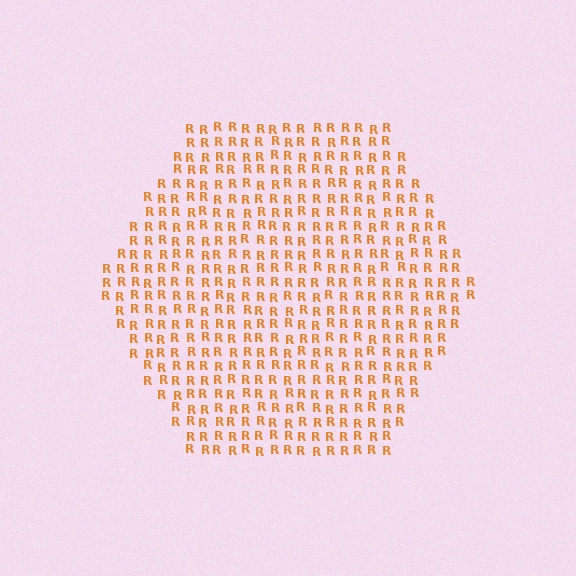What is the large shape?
The large shape is a hexagon.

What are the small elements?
The small elements are letter R's.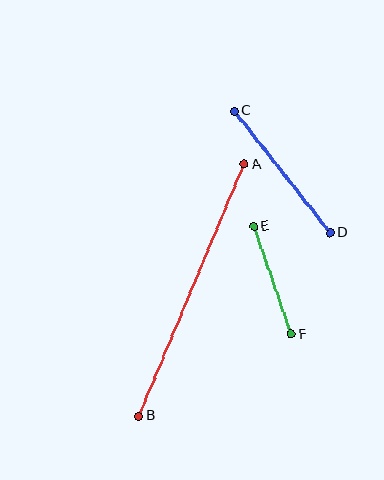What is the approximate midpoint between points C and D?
The midpoint is at approximately (282, 172) pixels.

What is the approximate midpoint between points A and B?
The midpoint is at approximately (192, 290) pixels.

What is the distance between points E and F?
The distance is approximately 114 pixels.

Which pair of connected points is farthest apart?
Points A and B are farthest apart.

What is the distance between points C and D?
The distance is approximately 155 pixels.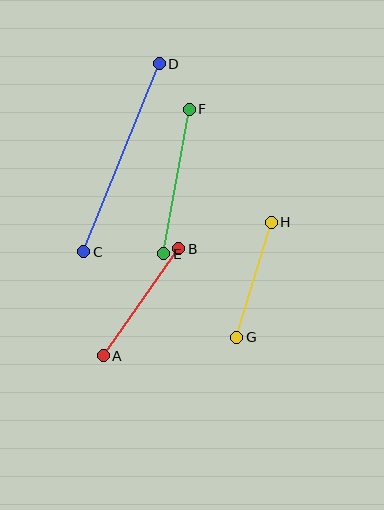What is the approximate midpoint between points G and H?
The midpoint is at approximately (254, 280) pixels.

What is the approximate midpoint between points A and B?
The midpoint is at approximately (141, 302) pixels.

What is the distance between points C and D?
The distance is approximately 203 pixels.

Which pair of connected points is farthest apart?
Points C and D are farthest apart.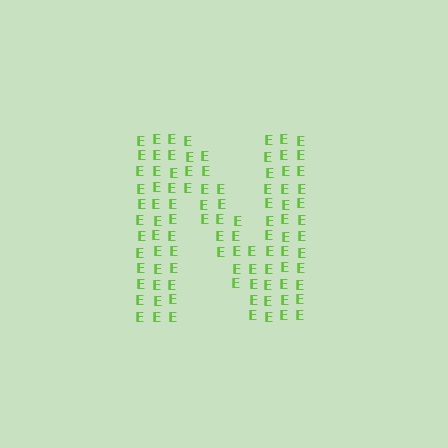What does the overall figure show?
The overall figure shows the letter N.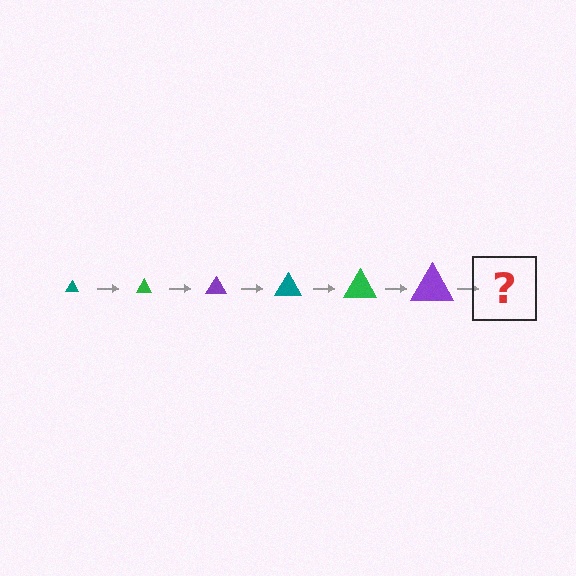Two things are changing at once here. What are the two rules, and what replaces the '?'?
The two rules are that the triangle grows larger each step and the color cycles through teal, green, and purple. The '?' should be a teal triangle, larger than the previous one.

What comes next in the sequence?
The next element should be a teal triangle, larger than the previous one.